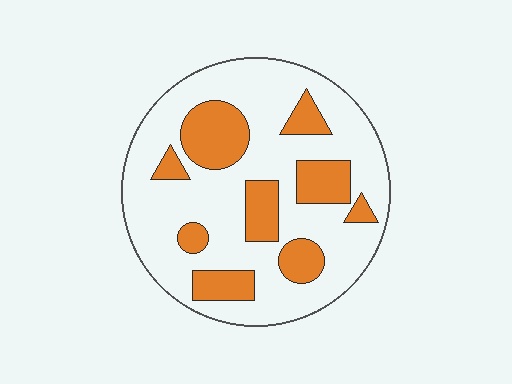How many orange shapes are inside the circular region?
9.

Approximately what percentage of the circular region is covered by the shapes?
Approximately 25%.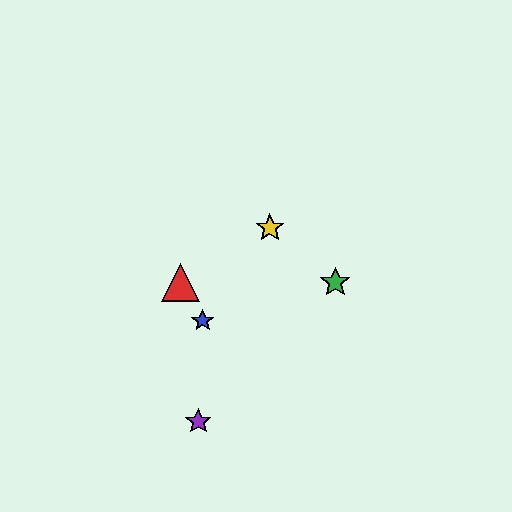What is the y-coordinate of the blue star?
The blue star is at y≈321.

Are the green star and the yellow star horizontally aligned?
No, the green star is at y≈282 and the yellow star is at y≈228.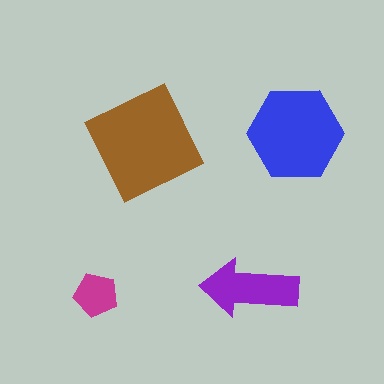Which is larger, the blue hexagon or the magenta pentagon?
The blue hexagon.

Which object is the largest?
The brown square.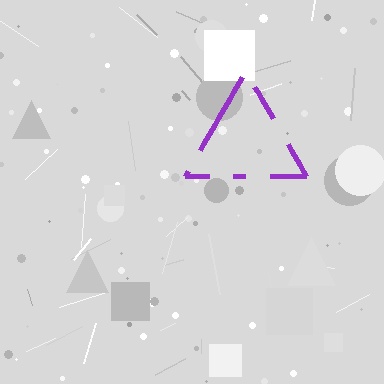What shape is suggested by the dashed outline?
The dashed outline suggests a triangle.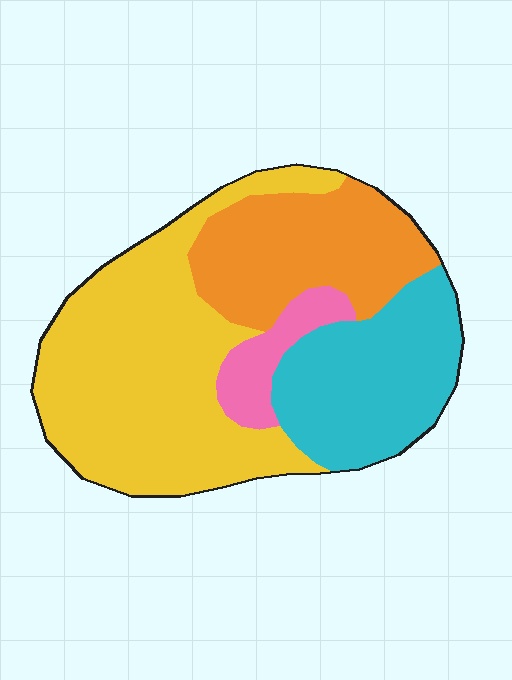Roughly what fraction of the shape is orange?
Orange covers 23% of the shape.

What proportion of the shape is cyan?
Cyan takes up about one quarter (1/4) of the shape.